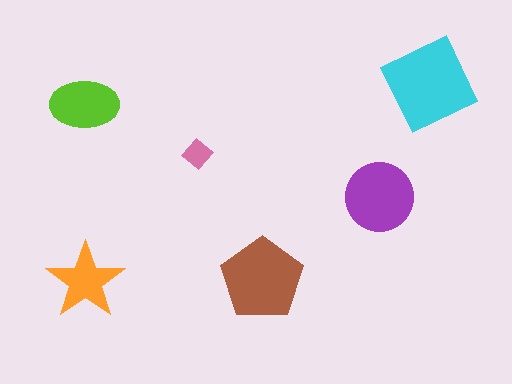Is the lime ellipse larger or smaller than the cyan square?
Smaller.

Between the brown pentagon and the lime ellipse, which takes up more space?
The brown pentagon.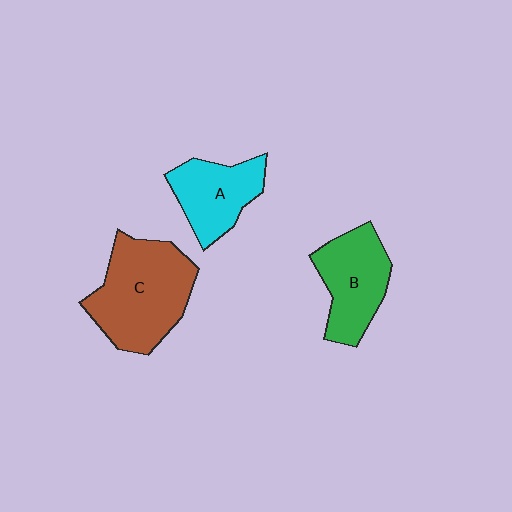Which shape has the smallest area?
Shape A (cyan).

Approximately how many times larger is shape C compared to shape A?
Approximately 1.6 times.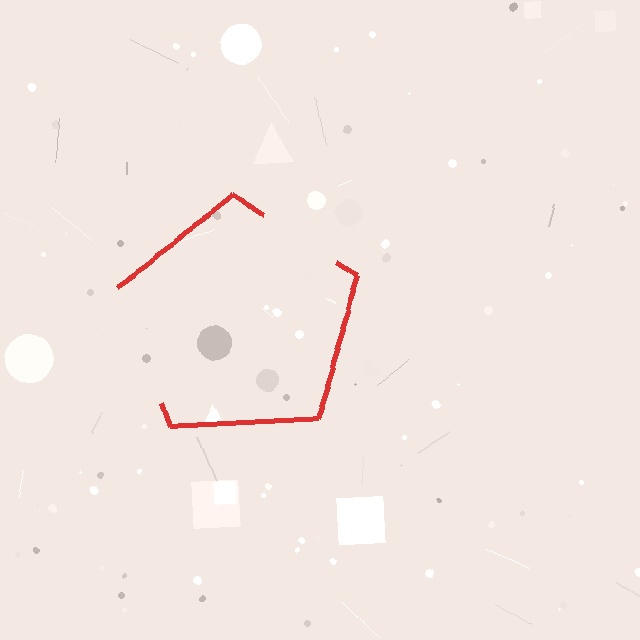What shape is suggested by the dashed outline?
The dashed outline suggests a pentagon.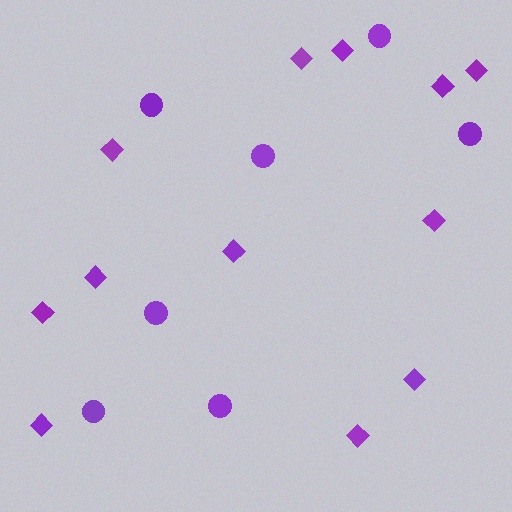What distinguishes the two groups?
There are 2 groups: one group of diamonds (12) and one group of circles (7).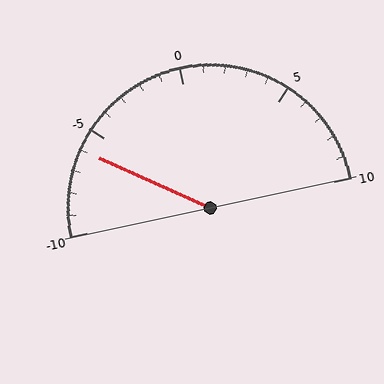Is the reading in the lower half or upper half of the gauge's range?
The reading is in the lower half of the range (-10 to 10).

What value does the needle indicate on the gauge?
The needle indicates approximately -6.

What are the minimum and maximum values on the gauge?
The gauge ranges from -10 to 10.